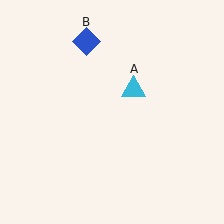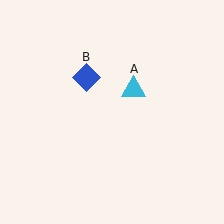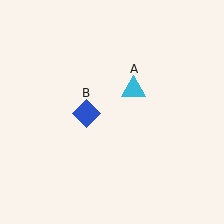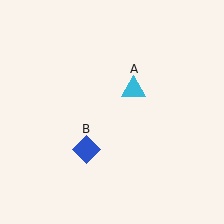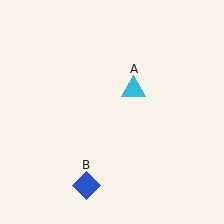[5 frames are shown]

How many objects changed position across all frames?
1 object changed position: blue diamond (object B).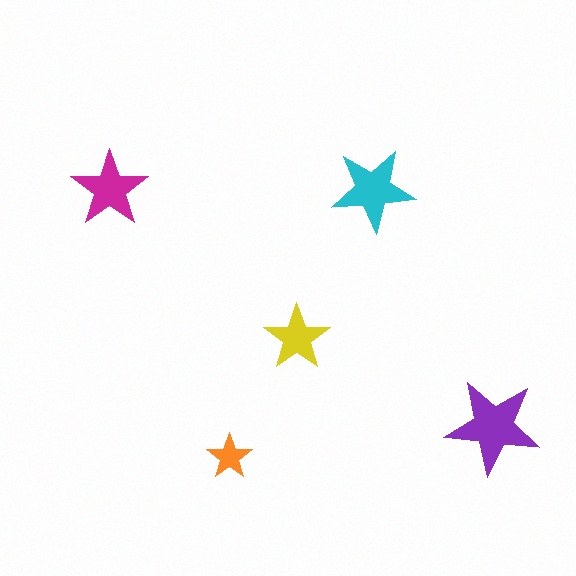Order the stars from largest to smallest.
the purple one, the cyan one, the magenta one, the yellow one, the orange one.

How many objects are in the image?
There are 5 objects in the image.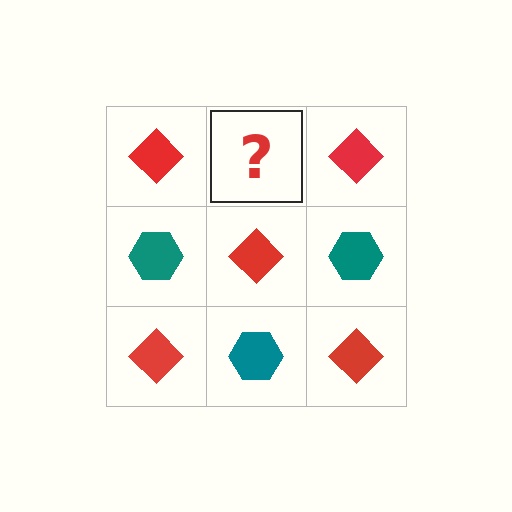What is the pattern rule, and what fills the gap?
The rule is that it alternates red diamond and teal hexagon in a checkerboard pattern. The gap should be filled with a teal hexagon.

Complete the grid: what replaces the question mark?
The question mark should be replaced with a teal hexagon.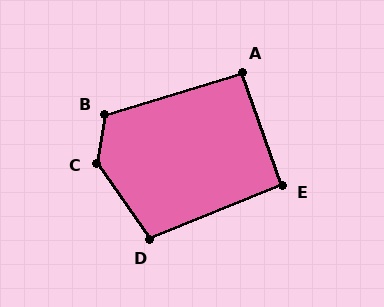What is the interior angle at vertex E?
Approximately 93 degrees (approximately right).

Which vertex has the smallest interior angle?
A, at approximately 92 degrees.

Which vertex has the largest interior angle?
C, at approximately 136 degrees.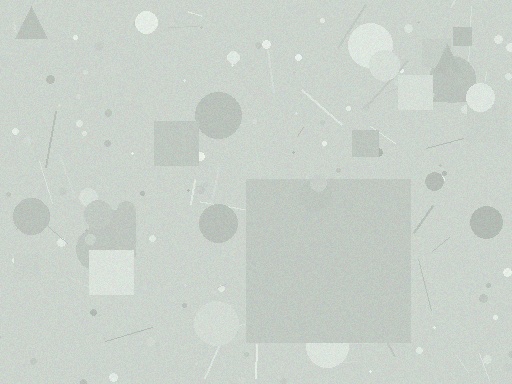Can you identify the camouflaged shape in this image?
The camouflaged shape is a square.